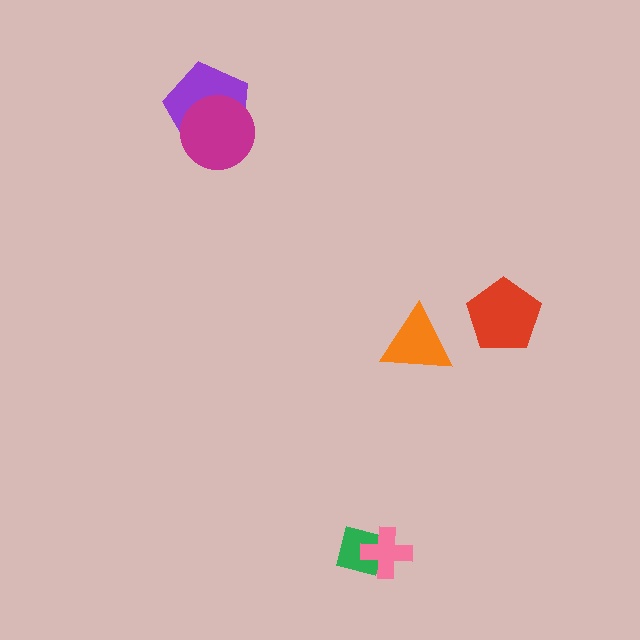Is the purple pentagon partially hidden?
Yes, it is partially covered by another shape.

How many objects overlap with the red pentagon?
0 objects overlap with the red pentagon.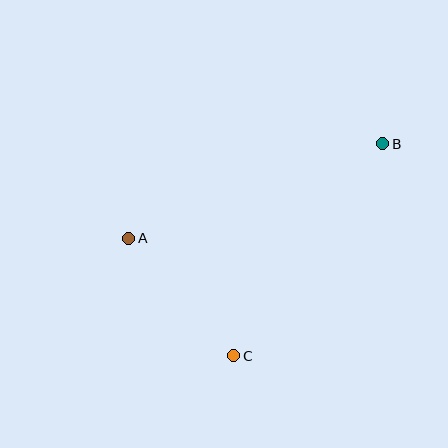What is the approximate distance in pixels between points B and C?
The distance between B and C is approximately 259 pixels.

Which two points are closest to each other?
Points A and C are closest to each other.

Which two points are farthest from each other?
Points A and B are farthest from each other.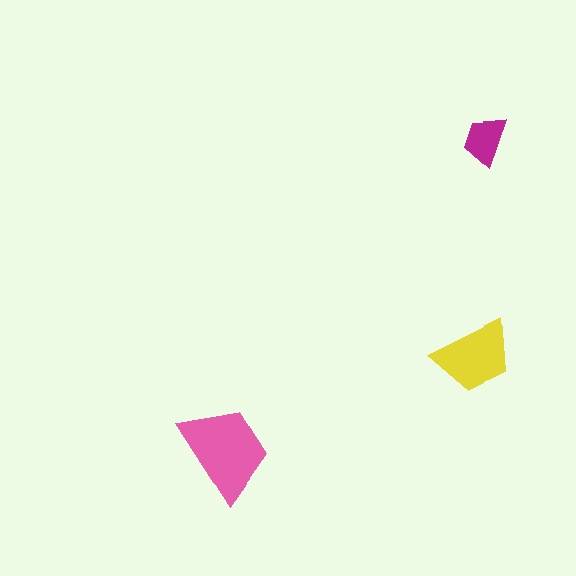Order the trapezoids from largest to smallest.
the pink one, the yellow one, the magenta one.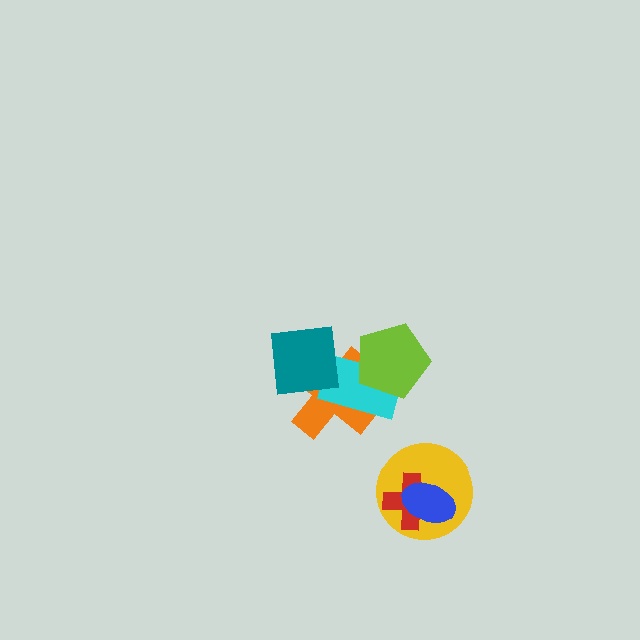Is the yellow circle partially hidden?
Yes, it is partially covered by another shape.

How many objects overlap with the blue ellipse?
2 objects overlap with the blue ellipse.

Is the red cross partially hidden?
Yes, it is partially covered by another shape.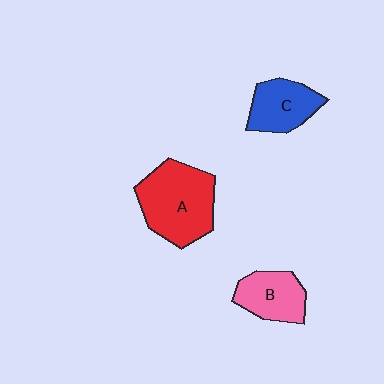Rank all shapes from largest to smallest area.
From largest to smallest: A (red), C (blue), B (pink).